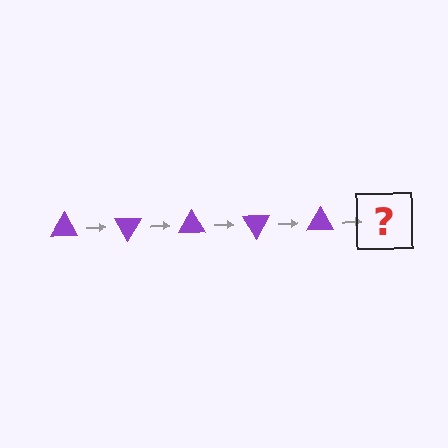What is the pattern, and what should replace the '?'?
The pattern is that the triangle rotates 60 degrees each step. The '?' should be a purple triangle rotated 300 degrees.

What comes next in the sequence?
The next element should be a purple triangle rotated 300 degrees.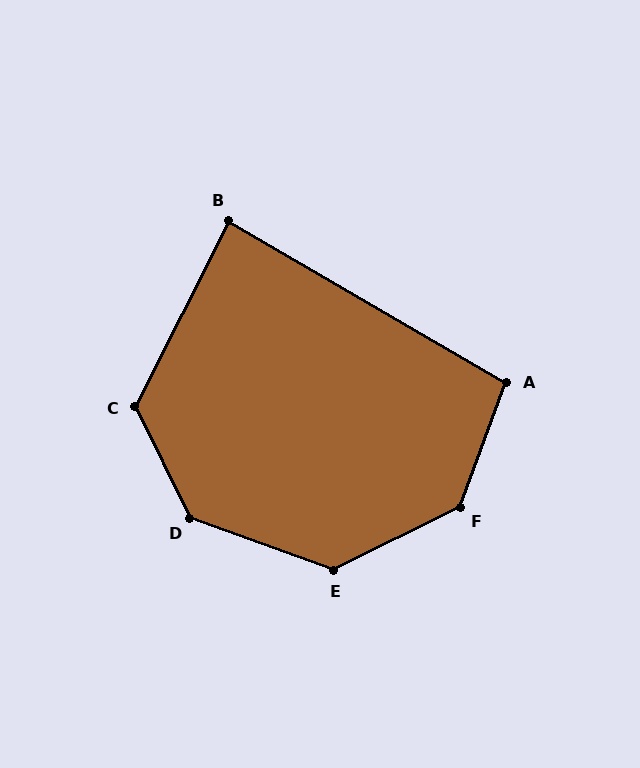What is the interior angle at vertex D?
Approximately 136 degrees (obtuse).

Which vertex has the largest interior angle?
F, at approximately 137 degrees.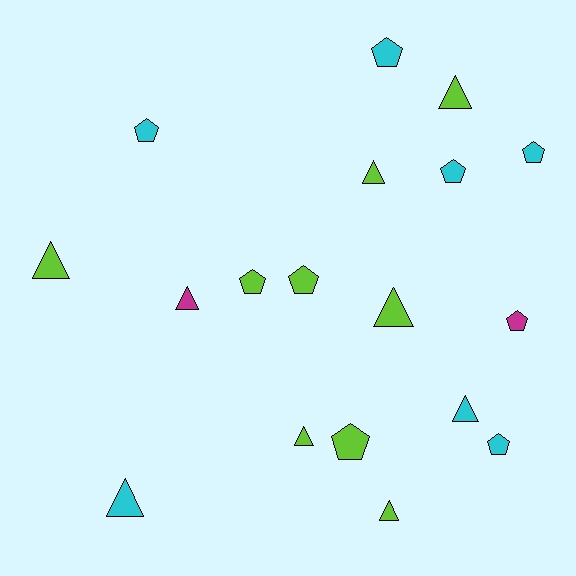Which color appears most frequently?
Lime, with 9 objects.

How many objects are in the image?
There are 18 objects.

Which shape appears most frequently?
Pentagon, with 9 objects.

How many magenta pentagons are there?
There is 1 magenta pentagon.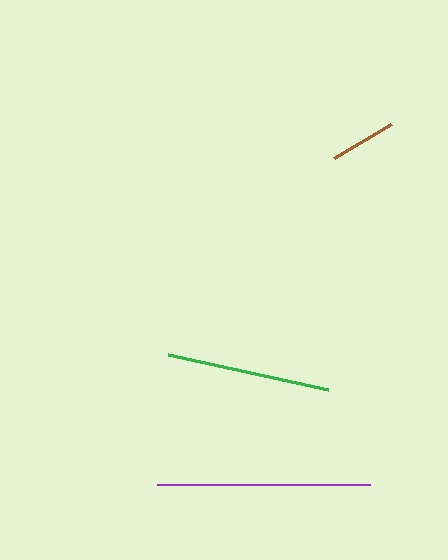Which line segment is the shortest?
The brown line is the shortest at approximately 67 pixels.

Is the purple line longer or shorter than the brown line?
The purple line is longer than the brown line.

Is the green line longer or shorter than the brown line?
The green line is longer than the brown line.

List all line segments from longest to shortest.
From longest to shortest: purple, green, brown.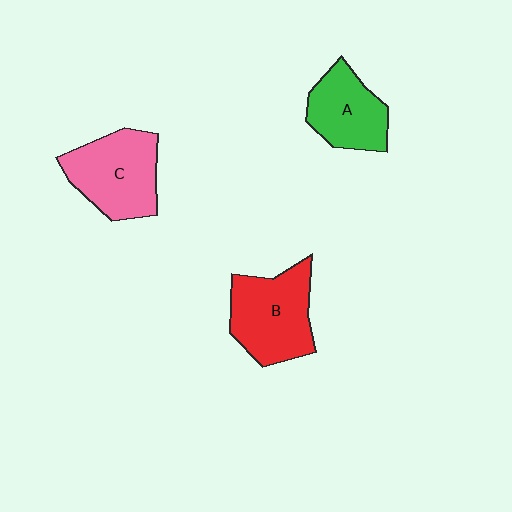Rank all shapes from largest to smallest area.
From largest to smallest: B (red), C (pink), A (green).